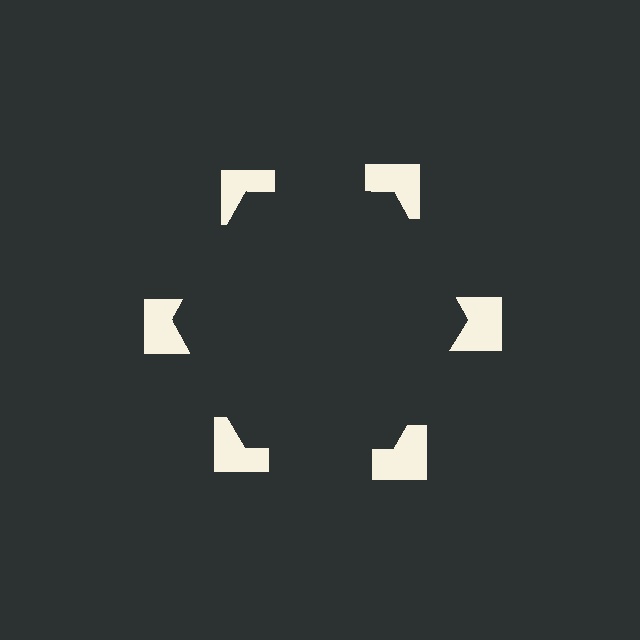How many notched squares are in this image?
There are 6 — one at each vertex of the illusory hexagon.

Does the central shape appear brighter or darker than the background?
It typically appears slightly darker than the background, even though no actual brightness change is drawn.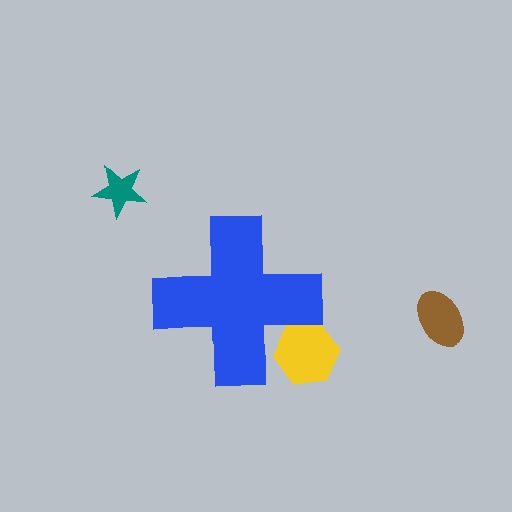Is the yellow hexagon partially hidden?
Yes, the yellow hexagon is partially hidden behind the blue cross.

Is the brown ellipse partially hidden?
No, the brown ellipse is fully visible.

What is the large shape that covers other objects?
A blue cross.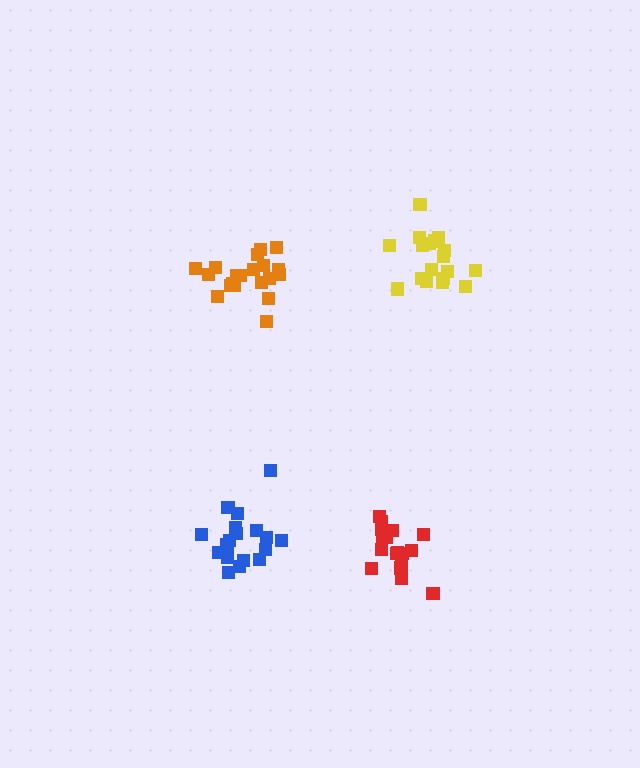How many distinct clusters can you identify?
There are 4 distinct clusters.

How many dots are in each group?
Group 1: 20 dots, Group 2: 17 dots, Group 3: 18 dots, Group 4: 19 dots (74 total).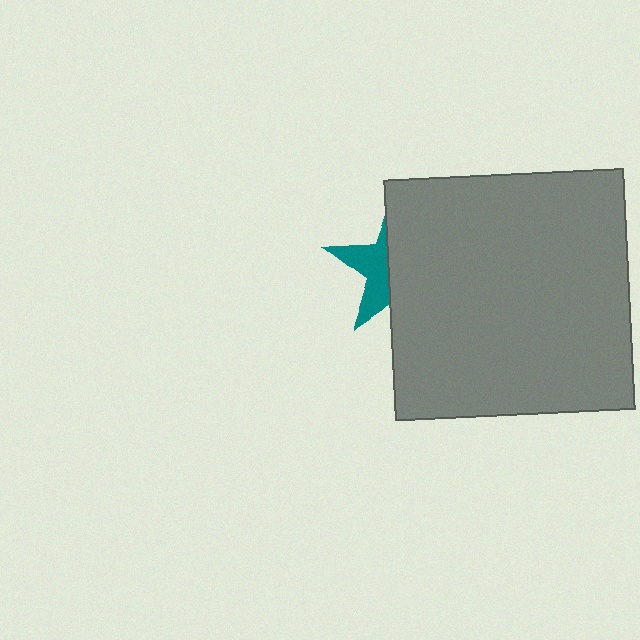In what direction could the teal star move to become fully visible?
The teal star could move left. That would shift it out from behind the gray square entirely.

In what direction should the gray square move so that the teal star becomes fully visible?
The gray square should move right. That is the shortest direction to clear the overlap and leave the teal star fully visible.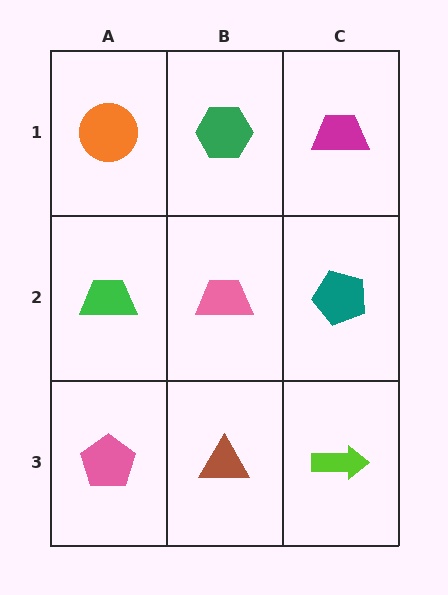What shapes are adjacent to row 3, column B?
A pink trapezoid (row 2, column B), a pink pentagon (row 3, column A), a lime arrow (row 3, column C).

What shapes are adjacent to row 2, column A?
An orange circle (row 1, column A), a pink pentagon (row 3, column A), a pink trapezoid (row 2, column B).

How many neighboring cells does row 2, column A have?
3.